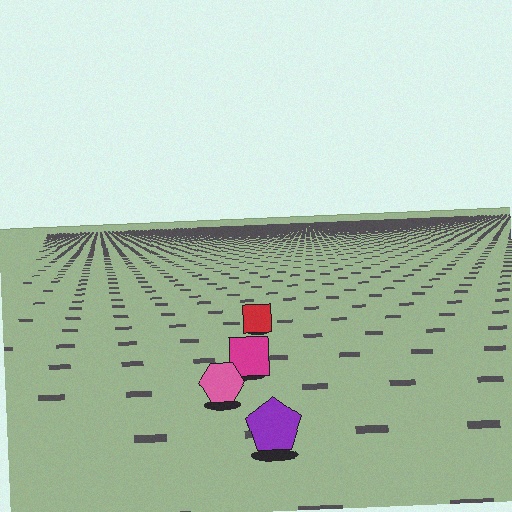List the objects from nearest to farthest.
From nearest to farthest: the purple pentagon, the pink hexagon, the magenta square, the red square.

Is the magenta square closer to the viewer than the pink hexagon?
No. The pink hexagon is closer — you can tell from the texture gradient: the ground texture is coarser near it.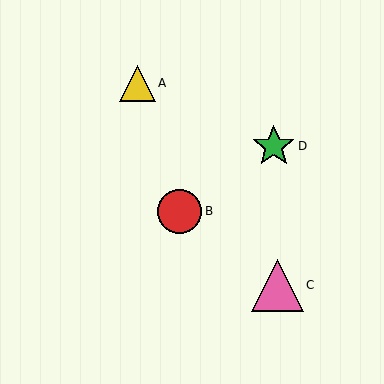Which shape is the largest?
The pink triangle (labeled C) is the largest.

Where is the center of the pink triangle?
The center of the pink triangle is at (277, 285).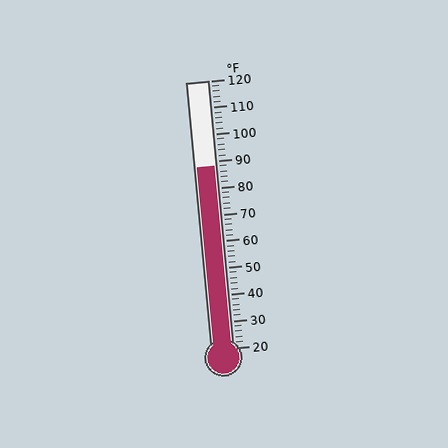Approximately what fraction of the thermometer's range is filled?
The thermometer is filled to approximately 70% of its range.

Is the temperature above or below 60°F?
The temperature is above 60°F.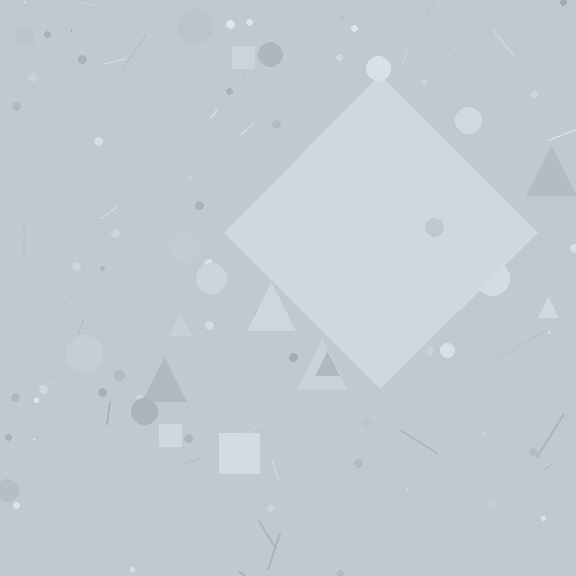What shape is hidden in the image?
A diamond is hidden in the image.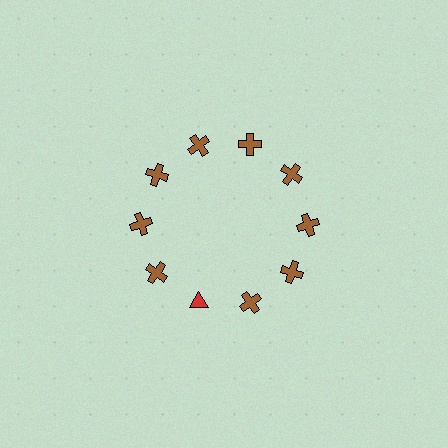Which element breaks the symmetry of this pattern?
The red triangle at roughly the 7 o'clock position breaks the symmetry. All other shapes are brown crosses.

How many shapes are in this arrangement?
There are 10 shapes arranged in a ring pattern.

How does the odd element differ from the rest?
It differs in both color (red instead of brown) and shape (triangle instead of cross).